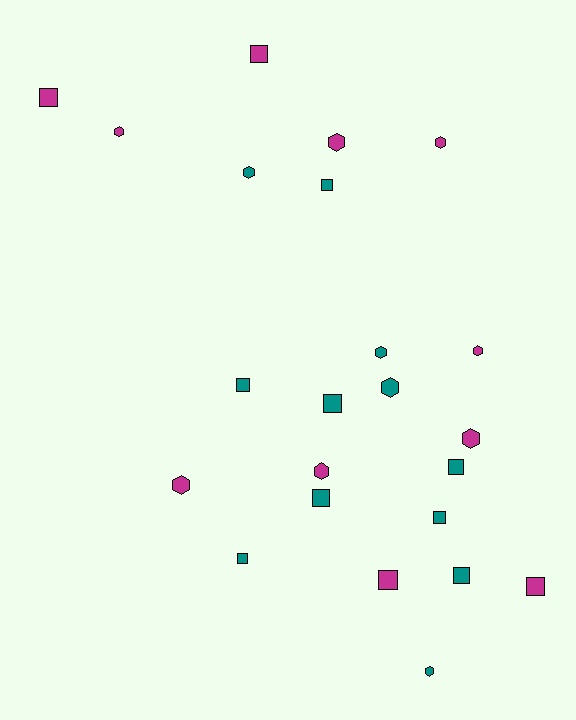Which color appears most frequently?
Teal, with 12 objects.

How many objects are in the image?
There are 23 objects.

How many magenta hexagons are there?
There are 7 magenta hexagons.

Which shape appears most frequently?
Square, with 12 objects.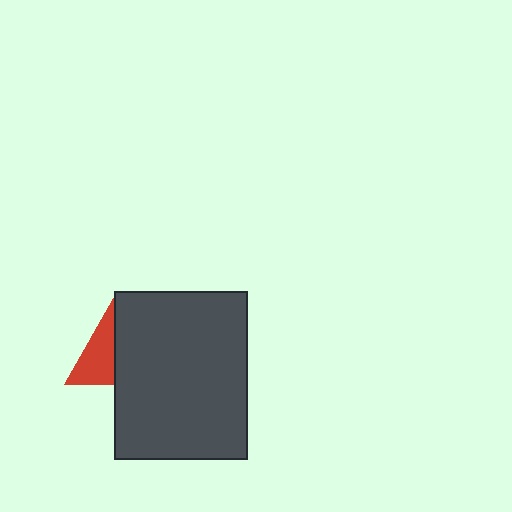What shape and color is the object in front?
The object in front is a dark gray rectangle.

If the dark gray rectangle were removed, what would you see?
You would see the complete red triangle.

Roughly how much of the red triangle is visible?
About half of it is visible (roughly 50%).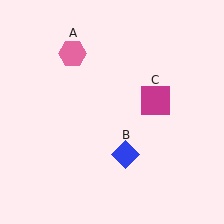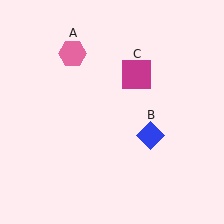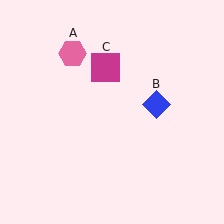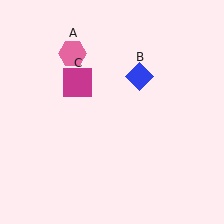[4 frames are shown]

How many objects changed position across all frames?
2 objects changed position: blue diamond (object B), magenta square (object C).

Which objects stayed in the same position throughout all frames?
Pink hexagon (object A) remained stationary.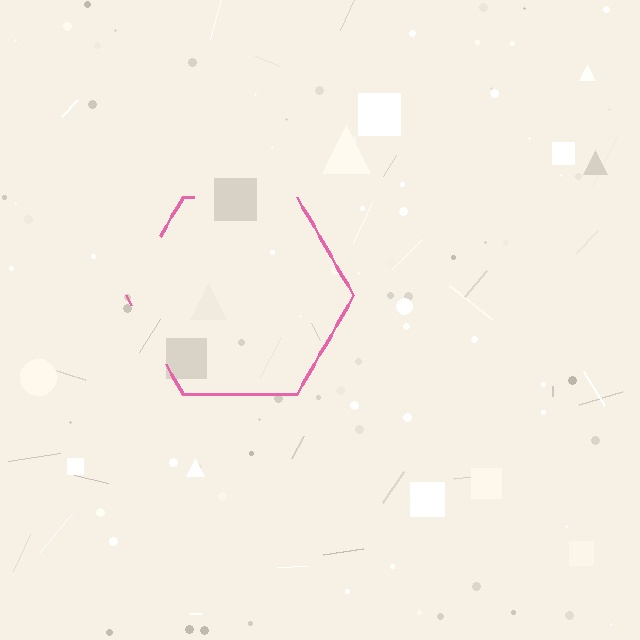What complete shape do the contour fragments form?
The contour fragments form a hexagon.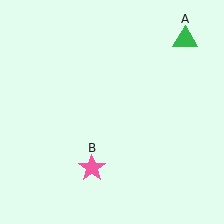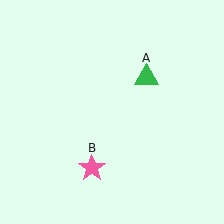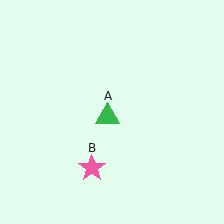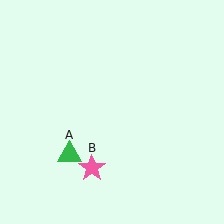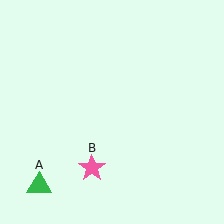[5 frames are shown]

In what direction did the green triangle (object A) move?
The green triangle (object A) moved down and to the left.